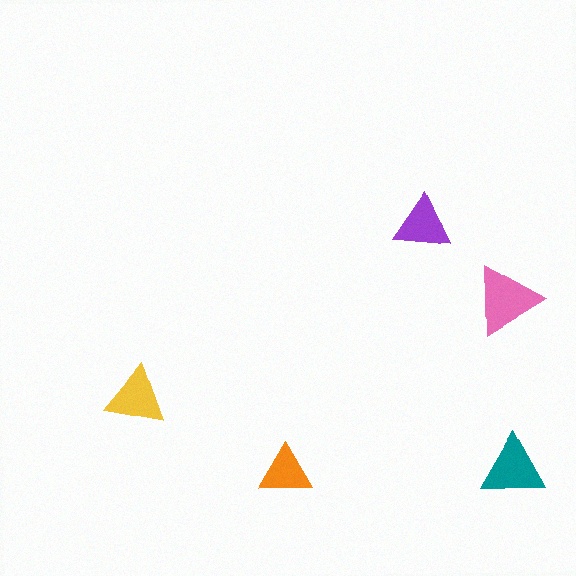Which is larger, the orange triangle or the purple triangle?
The purple one.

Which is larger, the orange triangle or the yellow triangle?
The yellow one.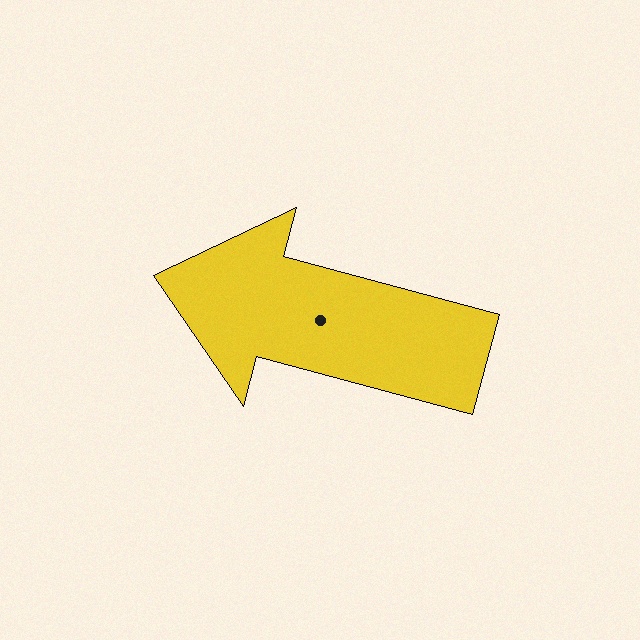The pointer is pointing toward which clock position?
Roughly 10 o'clock.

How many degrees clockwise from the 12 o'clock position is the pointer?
Approximately 285 degrees.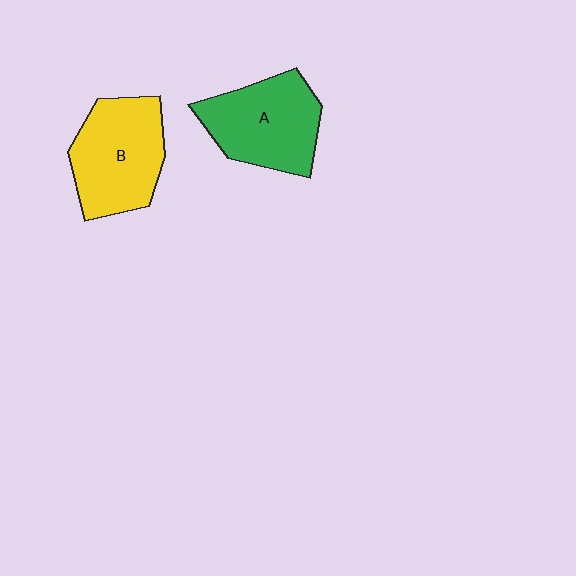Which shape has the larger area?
Shape B (yellow).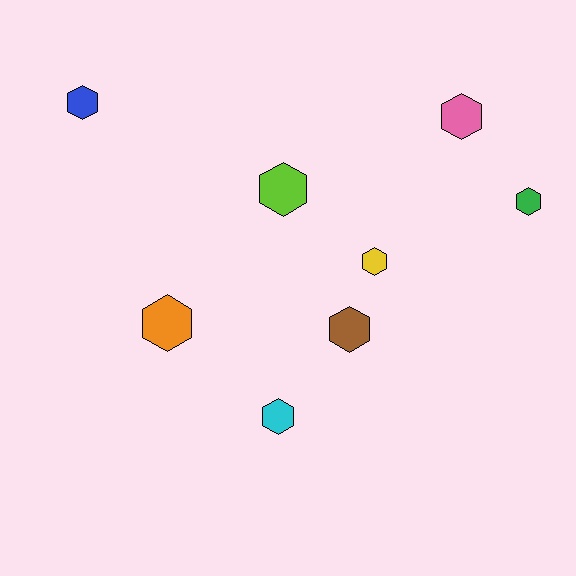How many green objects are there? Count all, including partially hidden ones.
There is 1 green object.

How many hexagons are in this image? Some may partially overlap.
There are 8 hexagons.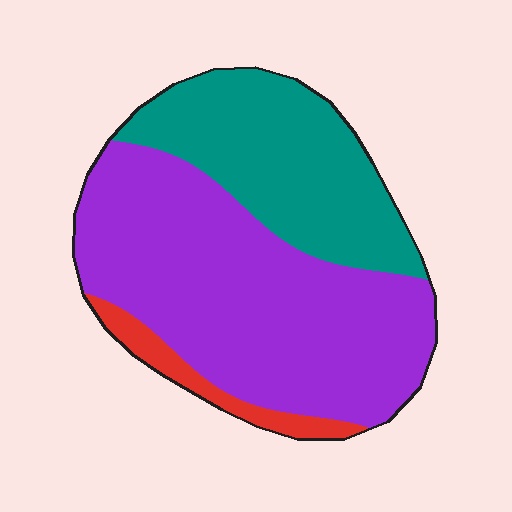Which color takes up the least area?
Red, at roughly 5%.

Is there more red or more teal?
Teal.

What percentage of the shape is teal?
Teal takes up about one third (1/3) of the shape.